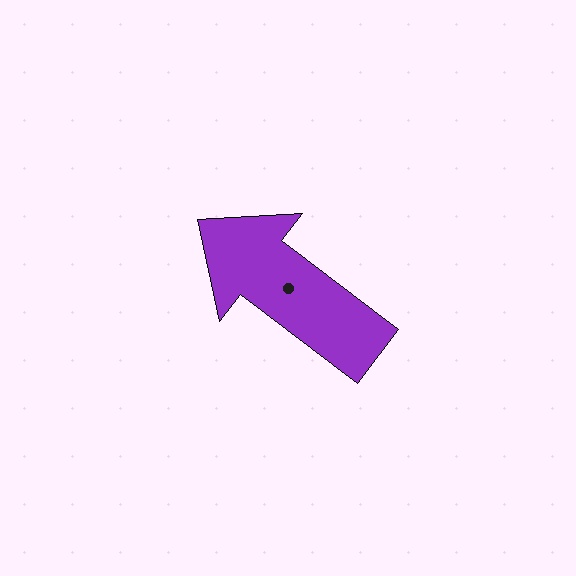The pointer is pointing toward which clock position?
Roughly 10 o'clock.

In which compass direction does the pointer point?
Northwest.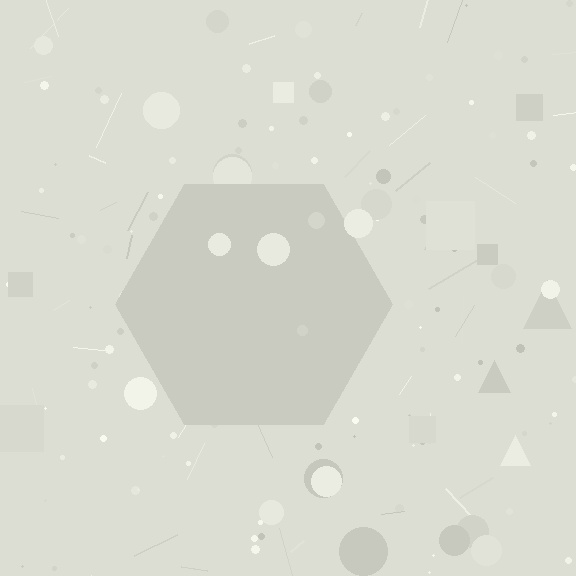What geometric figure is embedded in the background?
A hexagon is embedded in the background.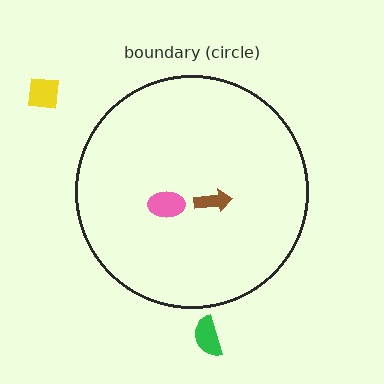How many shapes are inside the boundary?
2 inside, 2 outside.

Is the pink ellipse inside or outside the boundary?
Inside.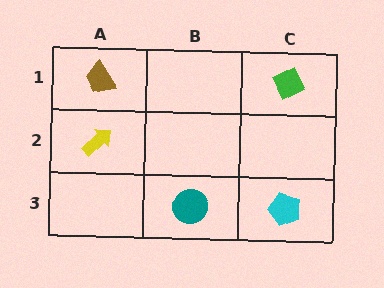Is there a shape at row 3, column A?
No, that cell is empty.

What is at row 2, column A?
A yellow arrow.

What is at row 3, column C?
A cyan pentagon.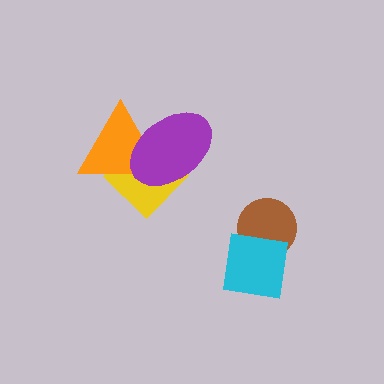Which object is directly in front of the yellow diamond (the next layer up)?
The orange triangle is directly in front of the yellow diamond.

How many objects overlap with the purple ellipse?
2 objects overlap with the purple ellipse.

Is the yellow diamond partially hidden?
Yes, it is partially covered by another shape.